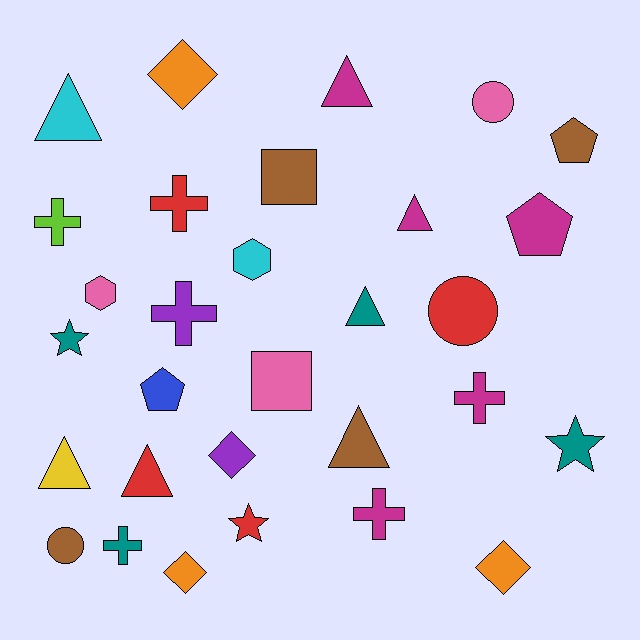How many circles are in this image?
There are 3 circles.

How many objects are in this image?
There are 30 objects.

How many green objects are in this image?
There are no green objects.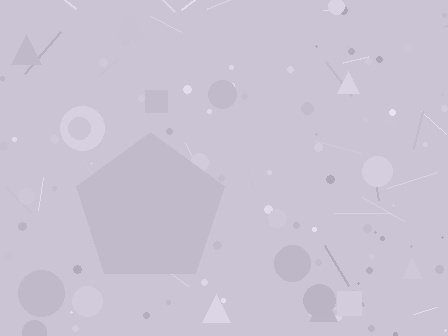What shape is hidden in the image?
A pentagon is hidden in the image.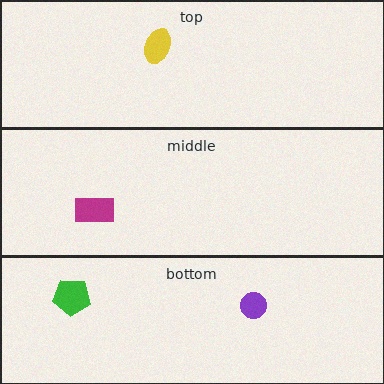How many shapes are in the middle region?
1.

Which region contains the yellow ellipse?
The top region.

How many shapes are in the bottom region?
2.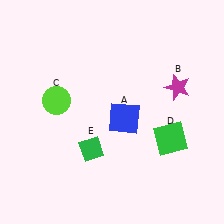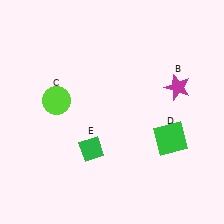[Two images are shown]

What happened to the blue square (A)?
The blue square (A) was removed in Image 2. It was in the bottom-right area of Image 1.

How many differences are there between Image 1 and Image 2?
There is 1 difference between the two images.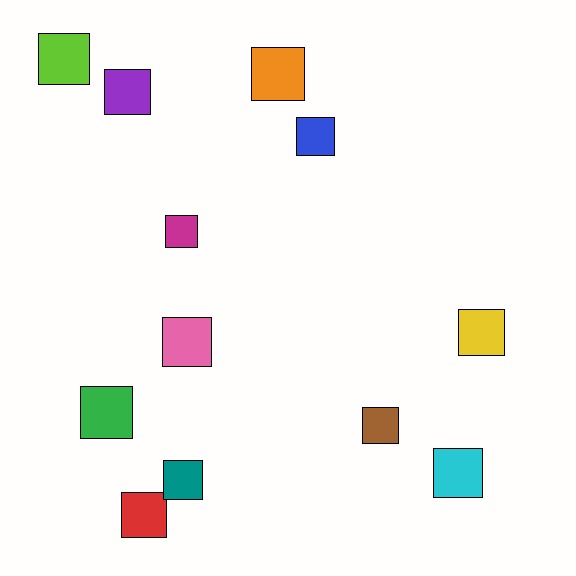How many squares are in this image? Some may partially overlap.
There are 12 squares.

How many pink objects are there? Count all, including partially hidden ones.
There is 1 pink object.